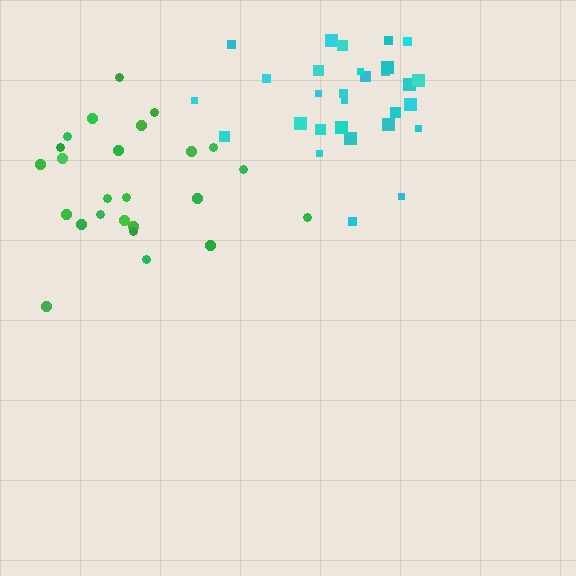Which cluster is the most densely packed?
Cyan.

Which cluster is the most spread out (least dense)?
Green.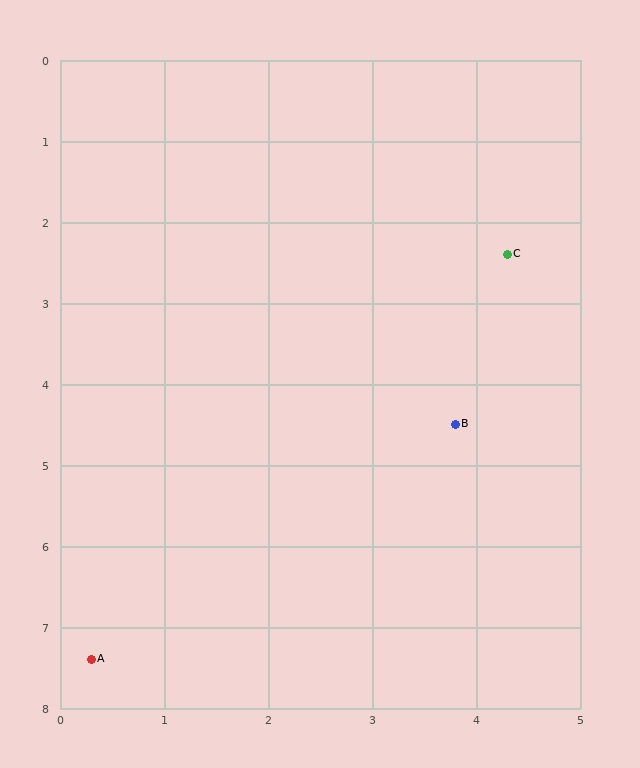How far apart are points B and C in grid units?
Points B and C are about 2.2 grid units apart.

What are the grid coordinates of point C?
Point C is at approximately (4.3, 2.4).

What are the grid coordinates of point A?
Point A is at approximately (0.3, 7.4).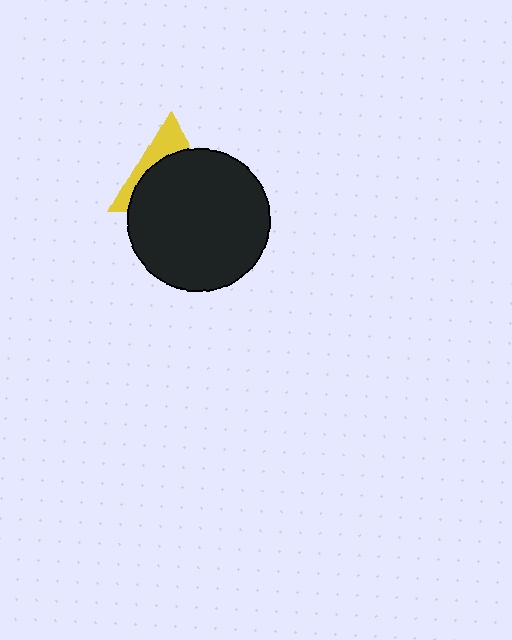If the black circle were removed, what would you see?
You would see the complete yellow triangle.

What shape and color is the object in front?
The object in front is a black circle.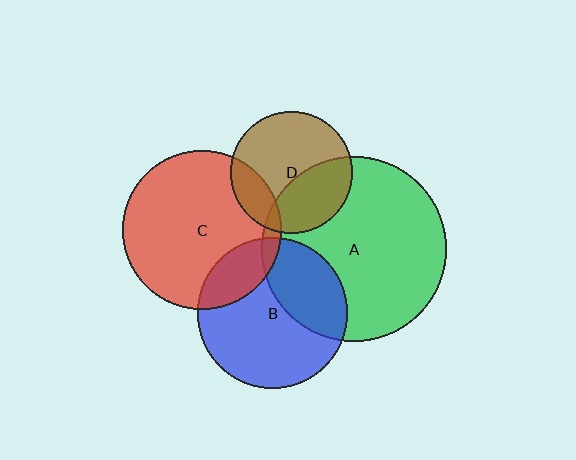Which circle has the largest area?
Circle A (green).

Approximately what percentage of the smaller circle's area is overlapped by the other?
Approximately 35%.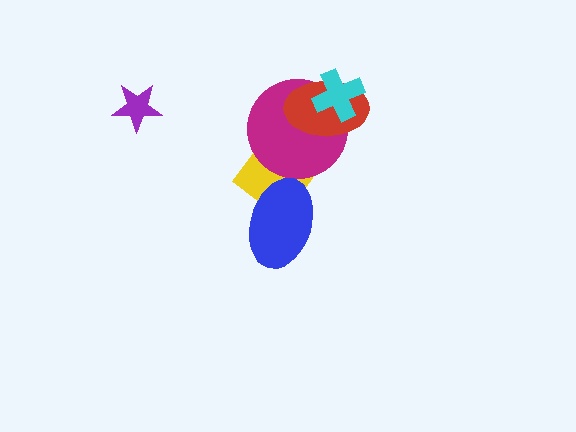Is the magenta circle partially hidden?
Yes, it is partially covered by another shape.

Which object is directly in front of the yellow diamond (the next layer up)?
The magenta circle is directly in front of the yellow diamond.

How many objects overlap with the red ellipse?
2 objects overlap with the red ellipse.